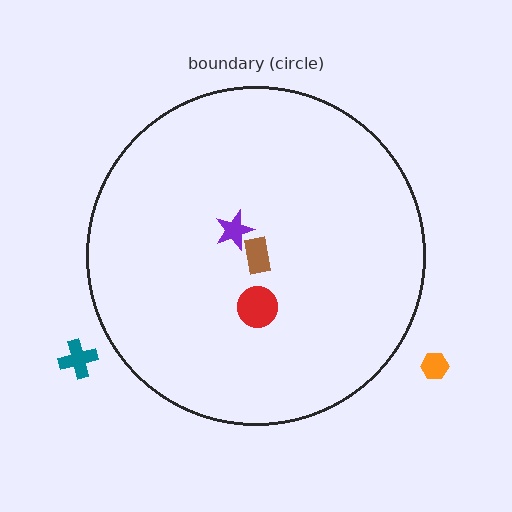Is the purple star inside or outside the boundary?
Inside.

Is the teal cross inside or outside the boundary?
Outside.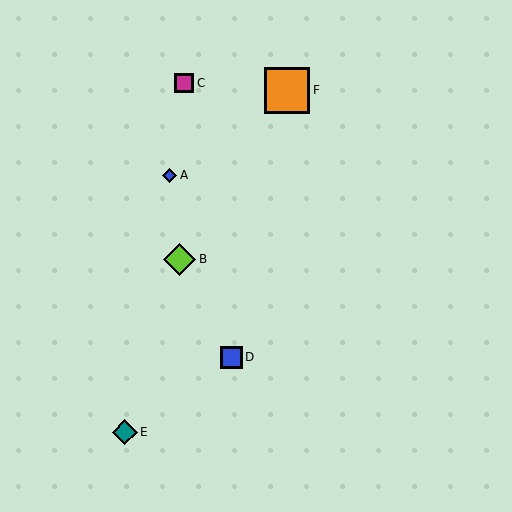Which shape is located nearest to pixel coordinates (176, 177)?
The blue diamond (labeled A) at (169, 175) is nearest to that location.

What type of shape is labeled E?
Shape E is a teal diamond.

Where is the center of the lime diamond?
The center of the lime diamond is at (180, 259).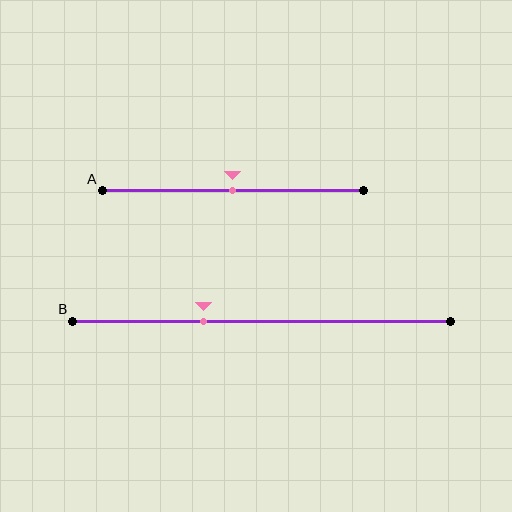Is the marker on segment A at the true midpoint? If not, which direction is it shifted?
Yes, the marker on segment A is at the true midpoint.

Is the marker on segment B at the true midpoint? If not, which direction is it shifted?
No, the marker on segment B is shifted to the left by about 15% of the segment length.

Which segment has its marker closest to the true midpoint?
Segment A has its marker closest to the true midpoint.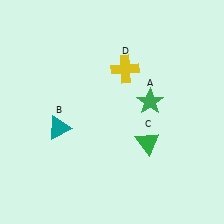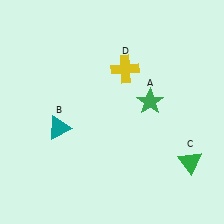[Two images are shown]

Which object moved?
The green triangle (C) moved right.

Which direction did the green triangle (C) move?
The green triangle (C) moved right.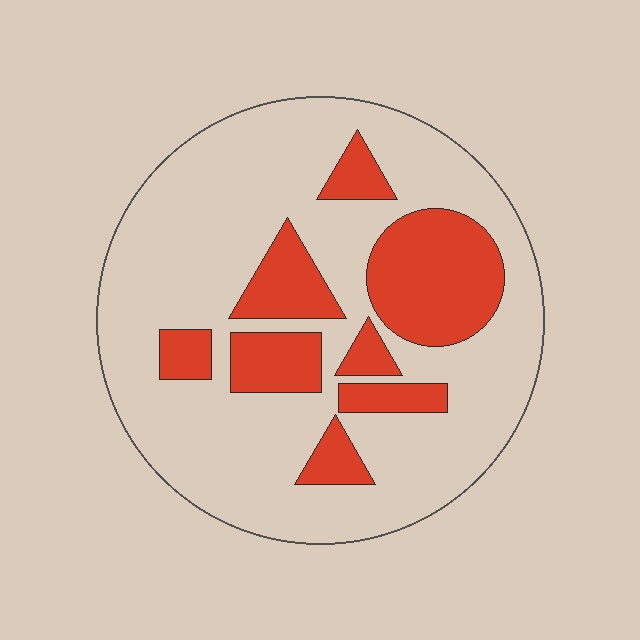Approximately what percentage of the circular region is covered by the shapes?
Approximately 25%.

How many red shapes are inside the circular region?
8.